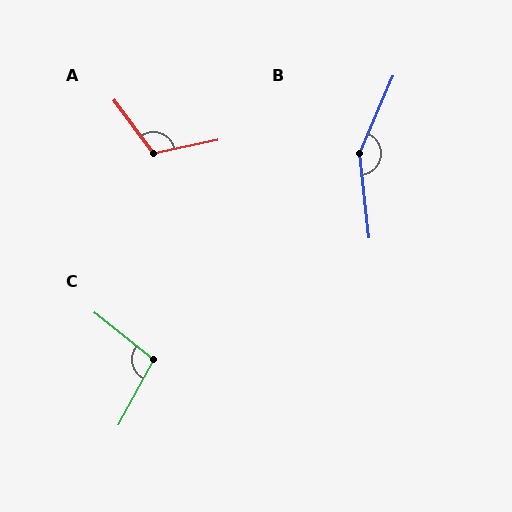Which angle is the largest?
B, at approximately 151 degrees.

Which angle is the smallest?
C, at approximately 100 degrees.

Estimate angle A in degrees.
Approximately 115 degrees.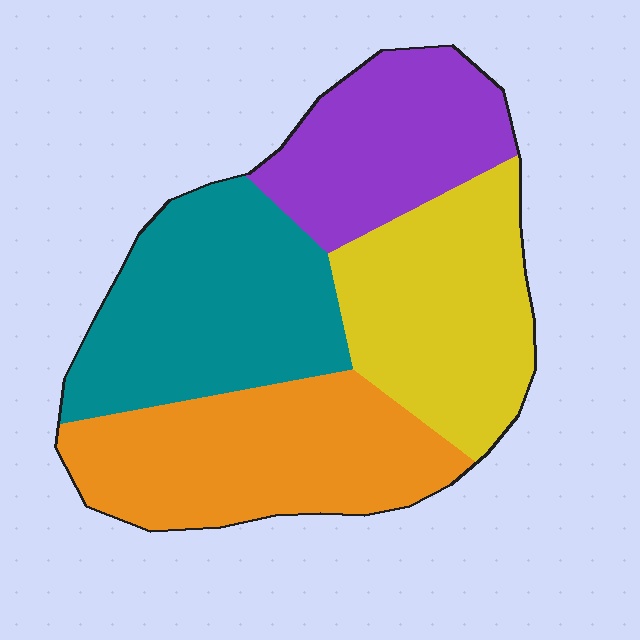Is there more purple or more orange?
Orange.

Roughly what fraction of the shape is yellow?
Yellow takes up about one quarter (1/4) of the shape.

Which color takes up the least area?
Purple, at roughly 20%.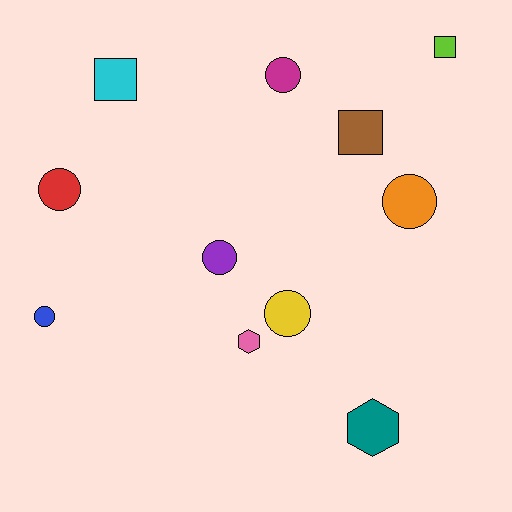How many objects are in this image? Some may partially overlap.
There are 11 objects.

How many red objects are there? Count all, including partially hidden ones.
There is 1 red object.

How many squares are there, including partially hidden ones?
There are 3 squares.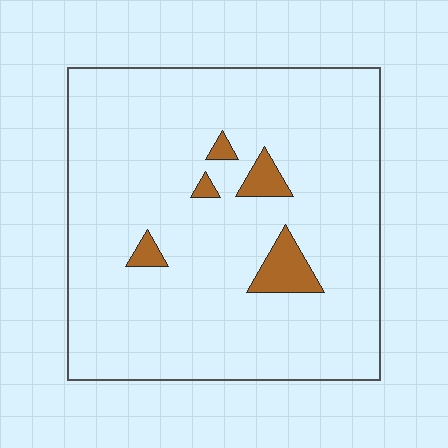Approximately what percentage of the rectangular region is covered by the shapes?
Approximately 5%.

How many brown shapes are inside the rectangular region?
5.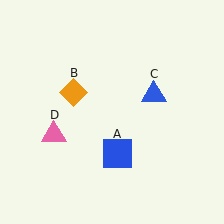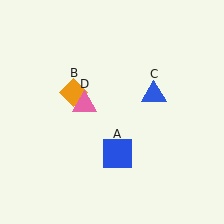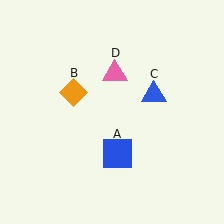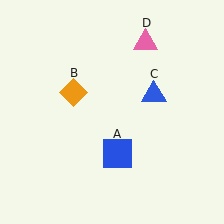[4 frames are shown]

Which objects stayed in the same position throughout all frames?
Blue square (object A) and orange diamond (object B) and blue triangle (object C) remained stationary.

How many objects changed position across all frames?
1 object changed position: pink triangle (object D).